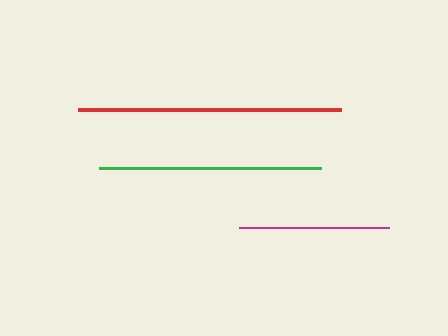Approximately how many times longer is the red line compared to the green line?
The red line is approximately 1.2 times the length of the green line.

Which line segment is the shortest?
The magenta line is the shortest at approximately 149 pixels.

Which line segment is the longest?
The red line is the longest at approximately 263 pixels.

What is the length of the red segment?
The red segment is approximately 263 pixels long.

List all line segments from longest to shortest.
From longest to shortest: red, green, magenta.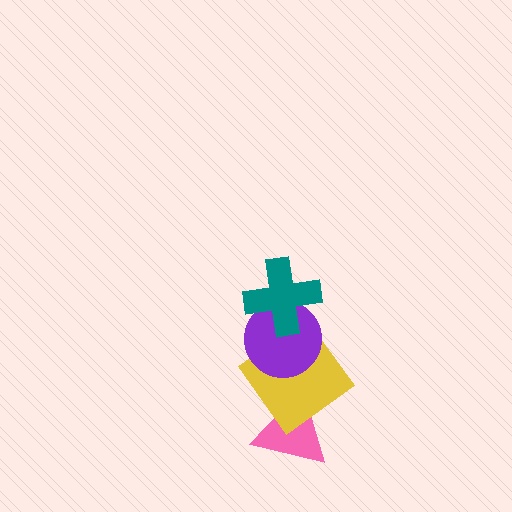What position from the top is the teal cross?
The teal cross is 1st from the top.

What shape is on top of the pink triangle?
The yellow diamond is on top of the pink triangle.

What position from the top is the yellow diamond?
The yellow diamond is 3rd from the top.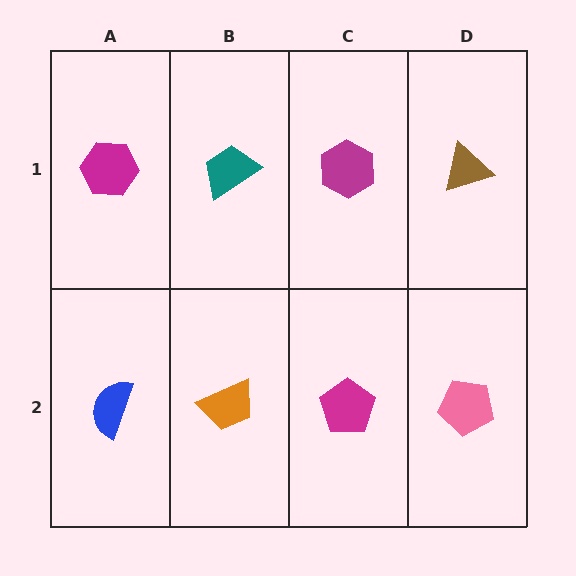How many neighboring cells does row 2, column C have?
3.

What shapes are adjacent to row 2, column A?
A magenta hexagon (row 1, column A), an orange trapezoid (row 2, column B).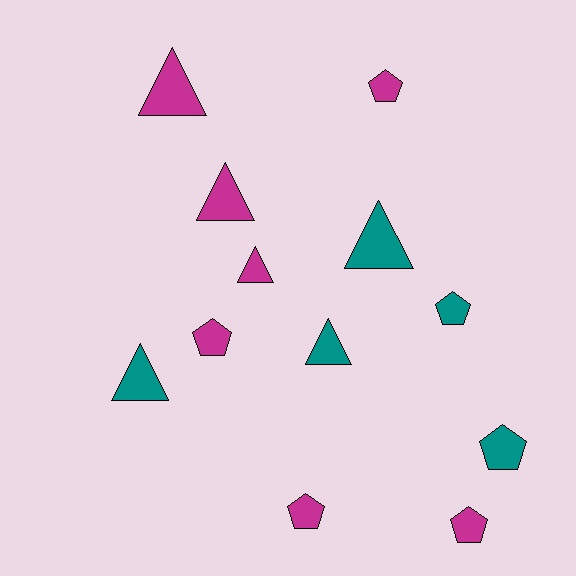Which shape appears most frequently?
Pentagon, with 6 objects.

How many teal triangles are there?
There are 3 teal triangles.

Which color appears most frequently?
Magenta, with 7 objects.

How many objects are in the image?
There are 12 objects.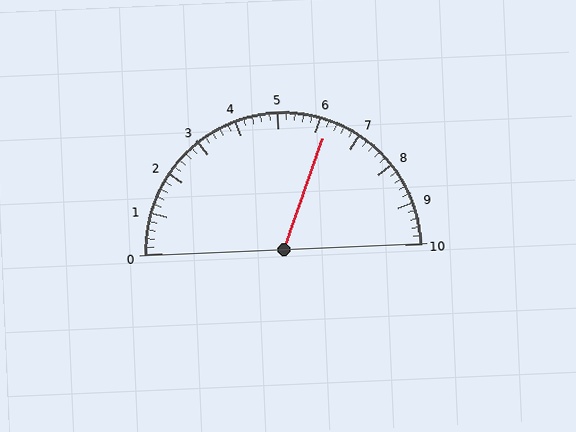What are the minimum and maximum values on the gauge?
The gauge ranges from 0 to 10.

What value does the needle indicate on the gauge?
The needle indicates approximately 6.2.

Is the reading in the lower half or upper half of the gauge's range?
The reading is in the upper half of the range (0 to 10).